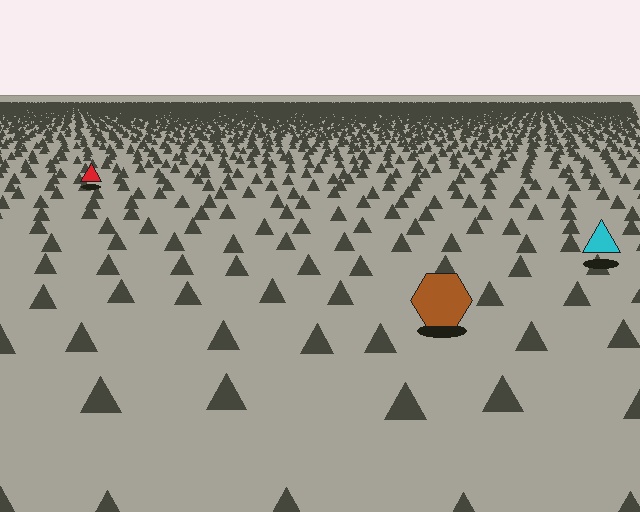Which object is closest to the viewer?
The brown hexagon is closest. The texture marks near it are larger and more spread out.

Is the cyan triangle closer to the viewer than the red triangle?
Yes. The cyan triangle is closer — you can tell from the texture gradient: the ground texture is coarser near it.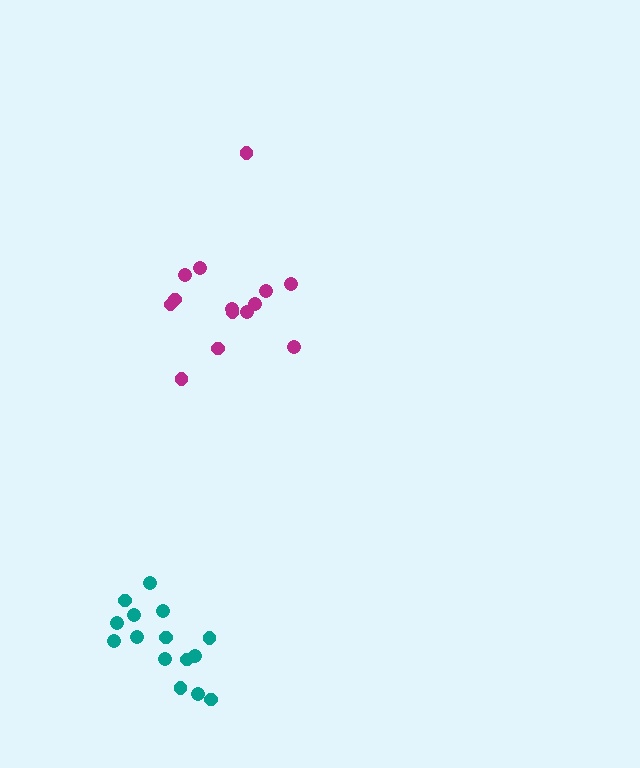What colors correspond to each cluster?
The clusters are colored: magenta, teal.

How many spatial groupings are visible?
There are 2 spatial groupings.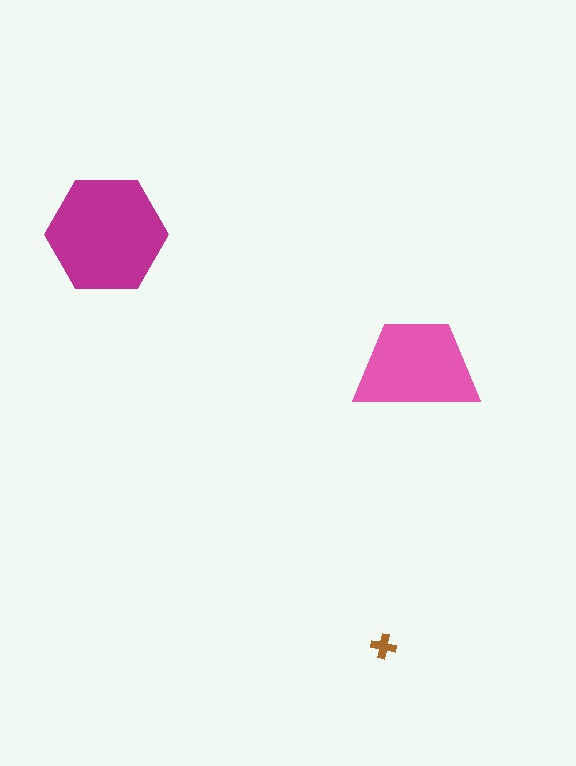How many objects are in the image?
There are 3 objects in the image.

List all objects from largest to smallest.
The magenta hexagon, the pink trapezoid, the brown cross.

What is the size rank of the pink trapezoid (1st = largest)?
2nd.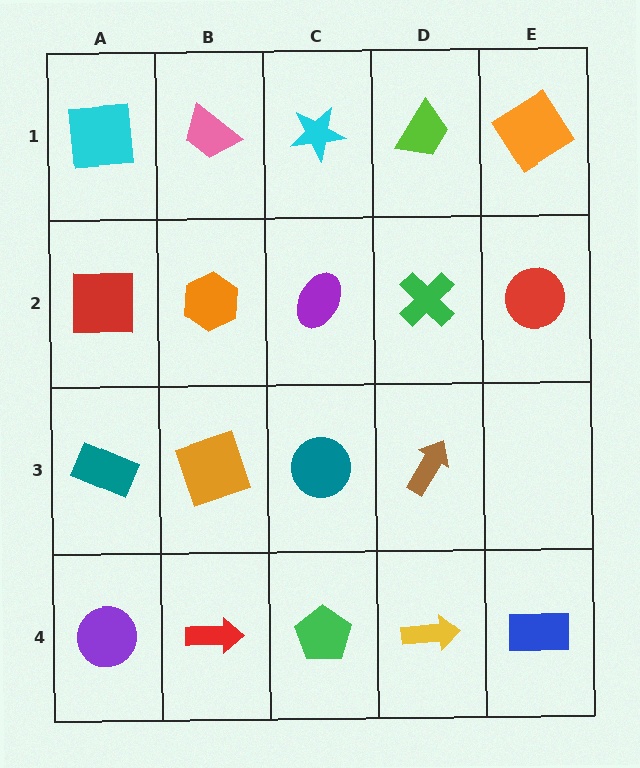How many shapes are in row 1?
5 shapes.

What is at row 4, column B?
A red arrow.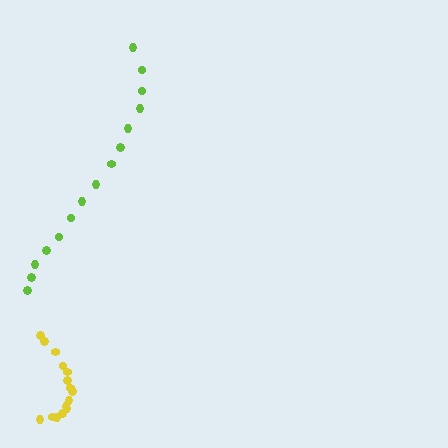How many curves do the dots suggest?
There are 2 distinct paths.